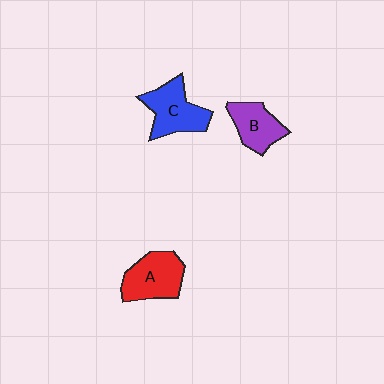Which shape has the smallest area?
Shape B (purple).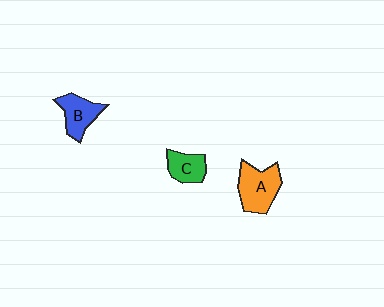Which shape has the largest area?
Shape A (orange).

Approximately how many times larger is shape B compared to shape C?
Approximately 1.2 times.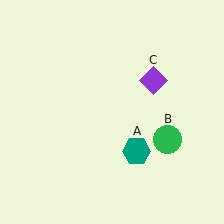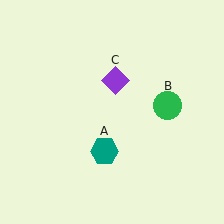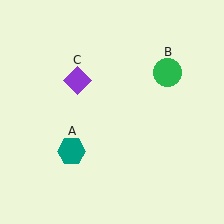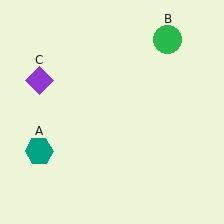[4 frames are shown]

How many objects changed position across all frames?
3 objects changed position: teal hexagon (object A), green circle (object B), purple diamond (object C).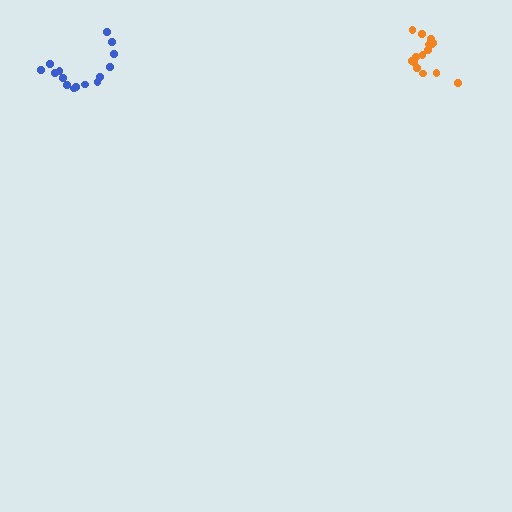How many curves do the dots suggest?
There are 2 distinct paths.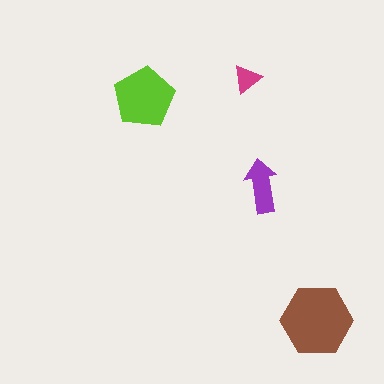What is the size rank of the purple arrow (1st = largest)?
3rd.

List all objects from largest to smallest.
The brown hexagon, the lime pentagon, the purple arrow, the magenta triangle.